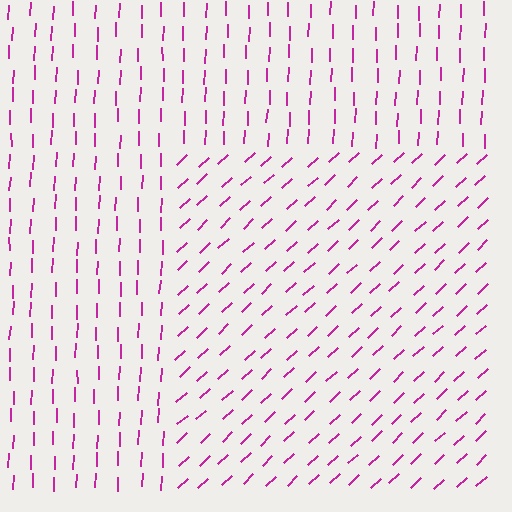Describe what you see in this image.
The image is filled with small magenta line segments. A rectangle region in the image has lines oriented differently from the surrounding lines, creating a visible texture boundary.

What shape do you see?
I see a rectangle.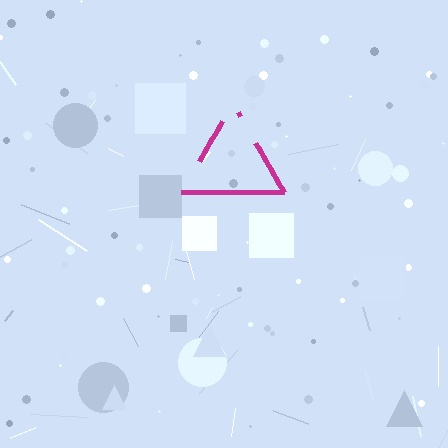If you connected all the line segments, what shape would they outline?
They would outline a triangle.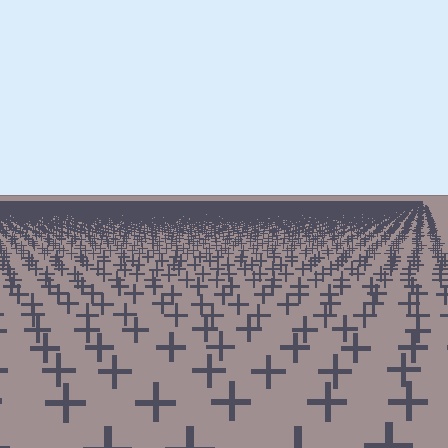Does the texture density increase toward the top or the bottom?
Density increases toward the top.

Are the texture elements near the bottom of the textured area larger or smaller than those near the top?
Larger. Near the bottom, elements are closer to the viewer and appear at a bigger on-screen size.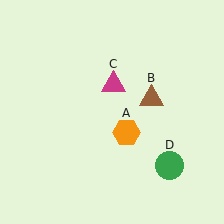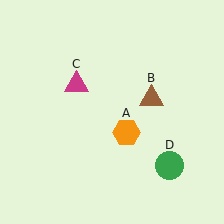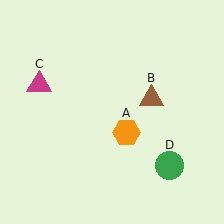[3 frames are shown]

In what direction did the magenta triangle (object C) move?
The magenta triangle (object C) moved left.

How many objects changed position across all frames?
1 object changed position: magenta triangle (object C).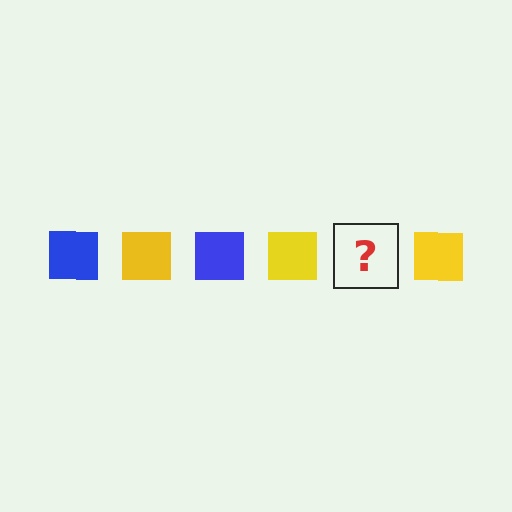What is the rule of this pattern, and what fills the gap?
The rule is that the pattern cycles through blue, yellow squares. The gap should be filled with a blue square.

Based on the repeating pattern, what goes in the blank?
The blank should be a blue square.